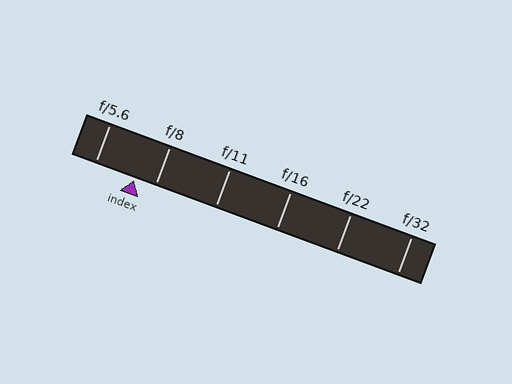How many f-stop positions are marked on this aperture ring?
There are 6 f-stop positions marked.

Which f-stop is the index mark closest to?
The index mark is closest to f/8.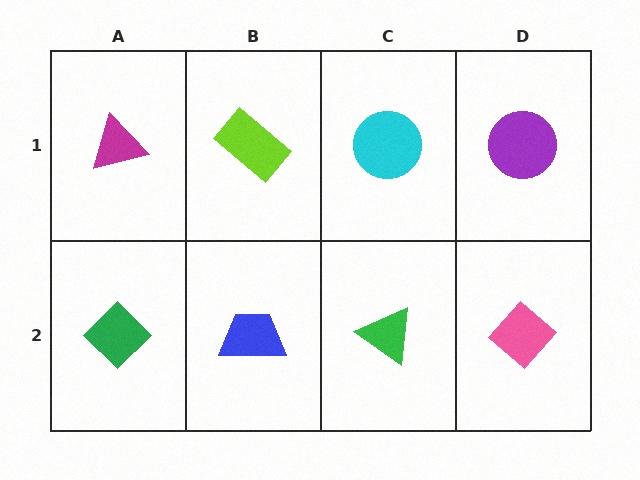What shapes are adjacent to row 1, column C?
A green triangle (row 2, column C), a lime rectangle (row 1, column B), a purple circle (row 1, column D).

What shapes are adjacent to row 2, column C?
A cyan circle (row 1, column C), a blue trapezoid (row 2, column B), a pink diamond (row 2, column D).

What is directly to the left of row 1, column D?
A cyan circle.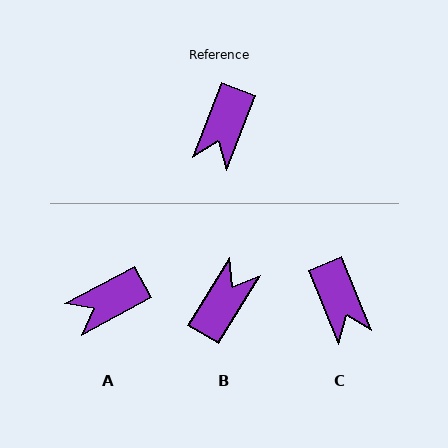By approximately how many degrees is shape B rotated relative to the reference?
Approximately 170 degrees counter-clockwise.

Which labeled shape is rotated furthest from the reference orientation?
B, about 170 degrees away.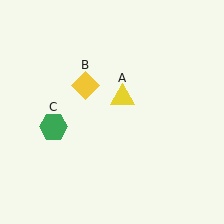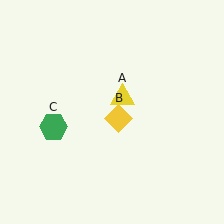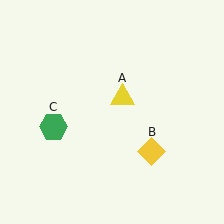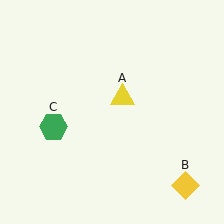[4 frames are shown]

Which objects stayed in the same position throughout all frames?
Yellow triangle (object A) and green hexagon (object C) remained stationary.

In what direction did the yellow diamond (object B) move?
The yellow diamond (object B) moved down and to the right.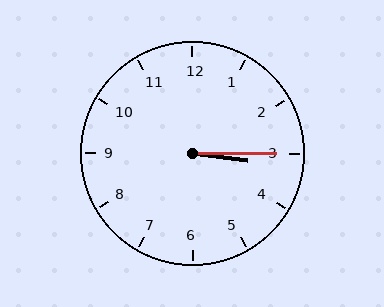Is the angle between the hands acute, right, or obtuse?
It is acute.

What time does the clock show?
3:15.